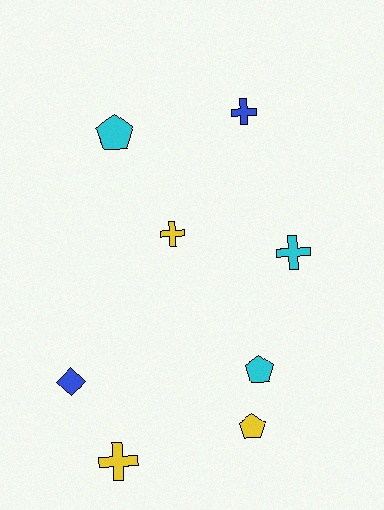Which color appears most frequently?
Cyan, with 3 objects.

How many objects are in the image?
There are 8 objects.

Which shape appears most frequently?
Cross, with 4 objects.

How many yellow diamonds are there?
There are no yellow diamonds.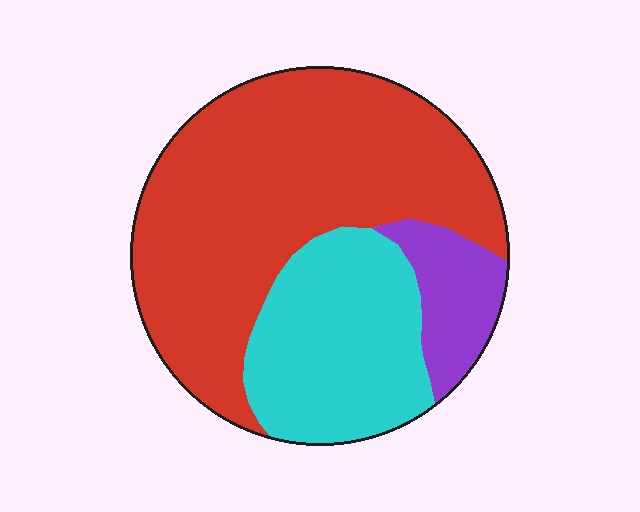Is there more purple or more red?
Red.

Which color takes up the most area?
Red, at roughly 60%.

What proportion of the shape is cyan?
Cyan takes up between a sixth and a third of the shape.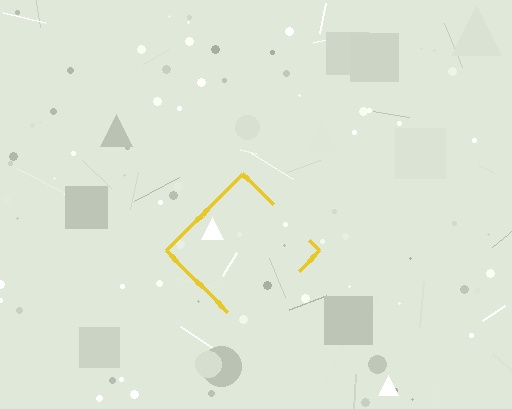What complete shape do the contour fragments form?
The contour fragments form a diamond.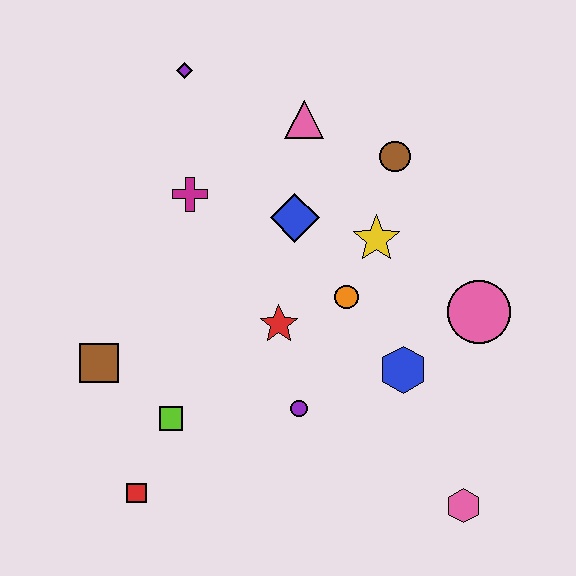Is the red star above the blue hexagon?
Yes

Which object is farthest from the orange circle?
The red square is farthest from the orange circle.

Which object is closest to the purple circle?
The red star is closest to the purple circle.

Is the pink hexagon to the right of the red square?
Yes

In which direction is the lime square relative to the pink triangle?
The lime square is below the pink triangle.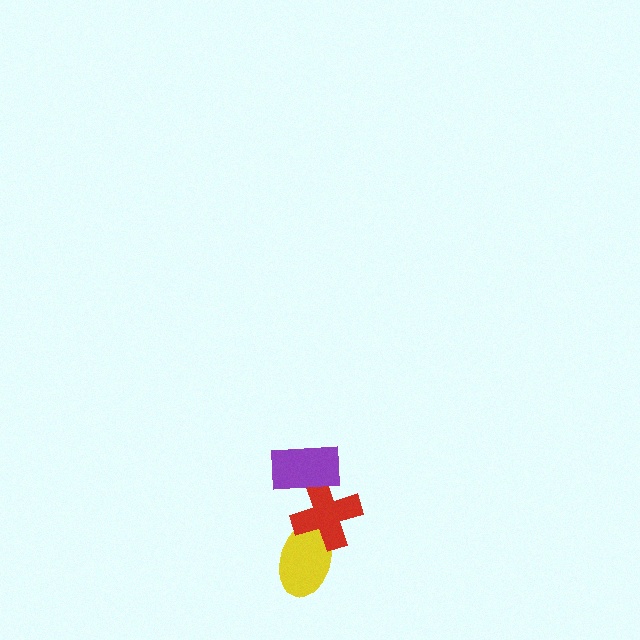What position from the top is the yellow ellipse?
The yellow ellipse is 3rd from the top.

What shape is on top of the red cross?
The purple rectangle is on top of the red cross.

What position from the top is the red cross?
The red cross is 2nd from the top.